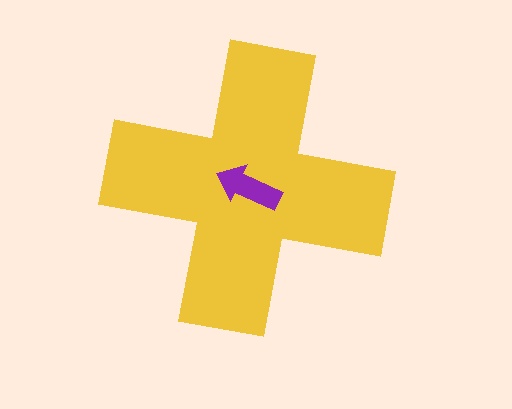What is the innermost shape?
The purple arrow.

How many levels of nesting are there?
2.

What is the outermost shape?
The yellow cross.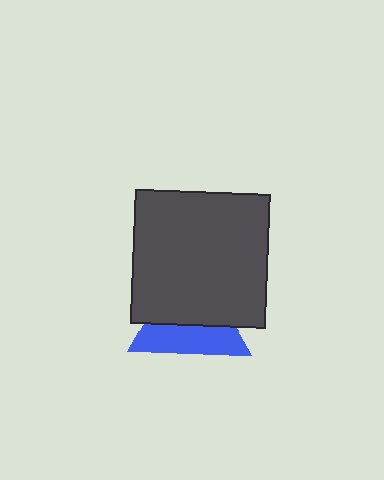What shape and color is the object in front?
The object in front is a dark gray square.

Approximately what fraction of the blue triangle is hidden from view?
Roughly 55% of the blue triangle is hidden behind the dark gray square.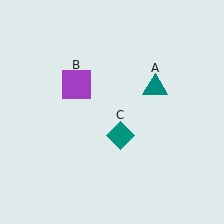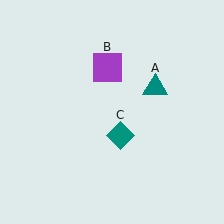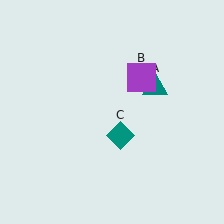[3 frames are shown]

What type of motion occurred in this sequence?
The purple square (object B) rotated clockwise around the center of the scene.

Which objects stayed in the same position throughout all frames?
Teal triangle (object A) and teal diamond (object C) remained stationary.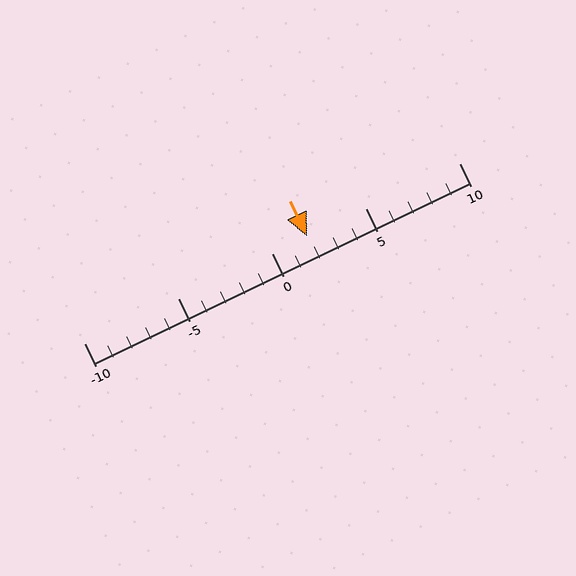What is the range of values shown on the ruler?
The ruler shows values from -10 to 10.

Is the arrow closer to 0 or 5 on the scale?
The arrow is closer to 0.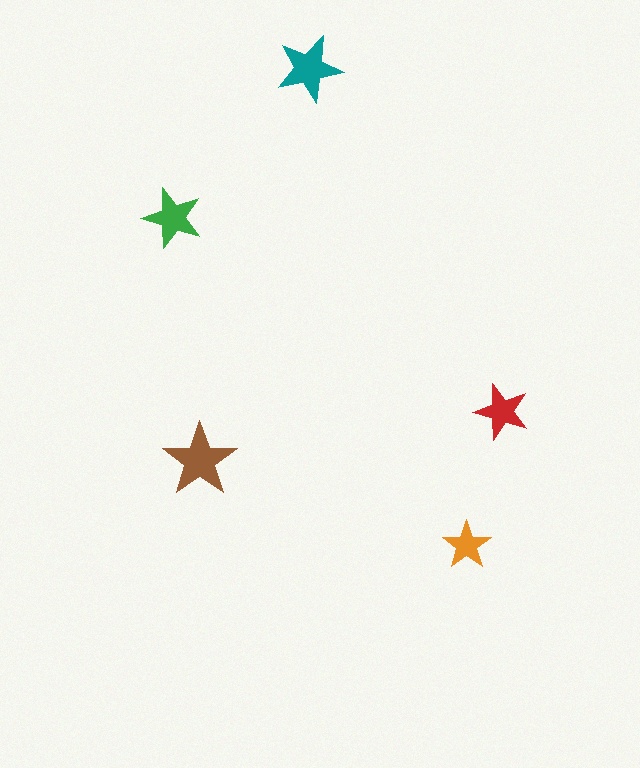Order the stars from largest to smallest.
the brown one, the teal one, the green one, the red one, the orange one.